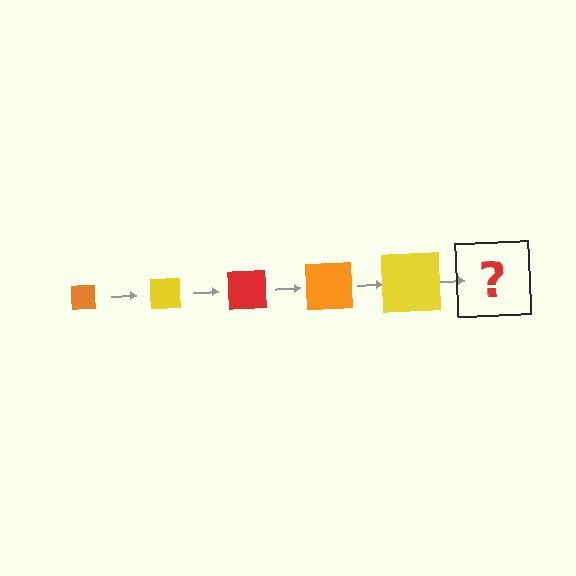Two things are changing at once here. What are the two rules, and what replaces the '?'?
The two rules are that the square grows larger each step and the color cycles through orange, yellow, and red. The '?' should be a red square, larger than the previous one.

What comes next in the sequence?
The next element should be a red square, larger than the previous one.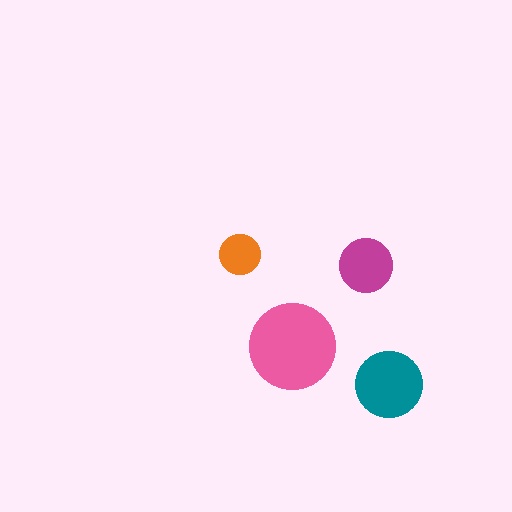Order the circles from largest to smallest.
the pink one, the teal one, the magenta one, the orange one.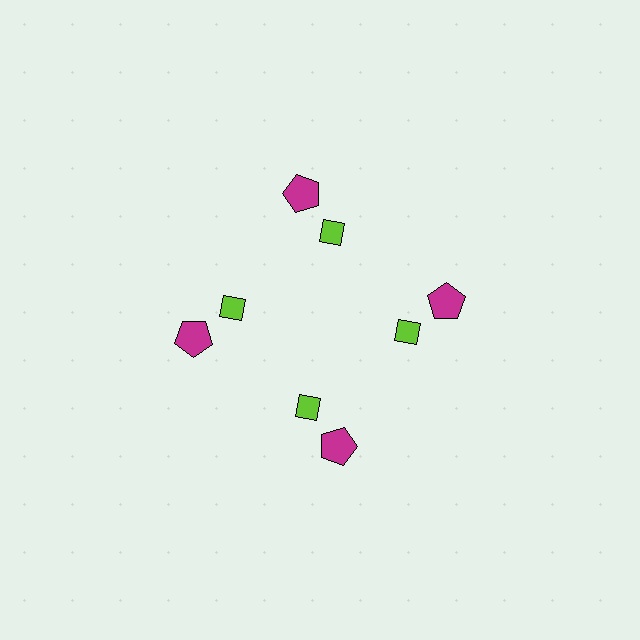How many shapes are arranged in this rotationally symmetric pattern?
There are 8 shapes, arranged in 4 groups of 2.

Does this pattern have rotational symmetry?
Yes, this pattern has 4-fold rotational symmetry. It looks the same after rotating 90 degrees around the center.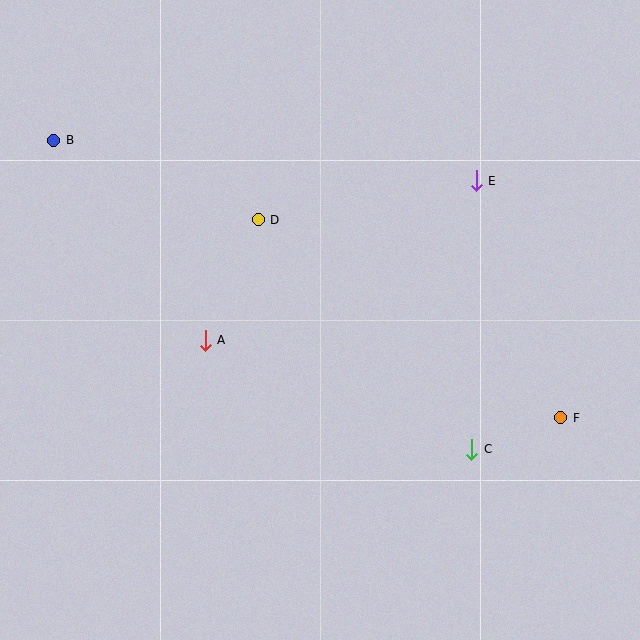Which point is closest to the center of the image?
Point A at (205, 340) is closest to the center.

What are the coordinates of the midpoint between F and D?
The midpoint between F and D is at (409, 319).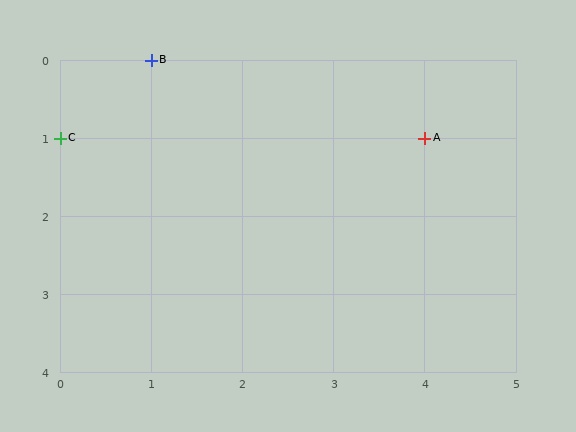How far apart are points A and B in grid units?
Points A and B are 3 columns and 1 row apart (about 3.2 grid units diagonally).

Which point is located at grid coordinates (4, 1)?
Point A is at (4, 1).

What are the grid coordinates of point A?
Point A is at grid coordinates (4, 1).